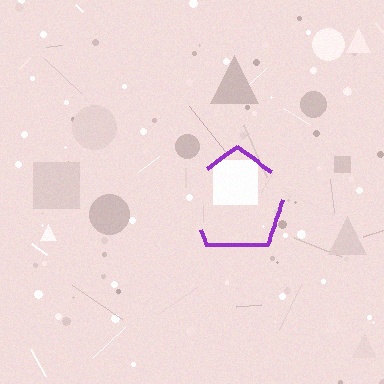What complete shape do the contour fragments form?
The contour fragments form a pentagon.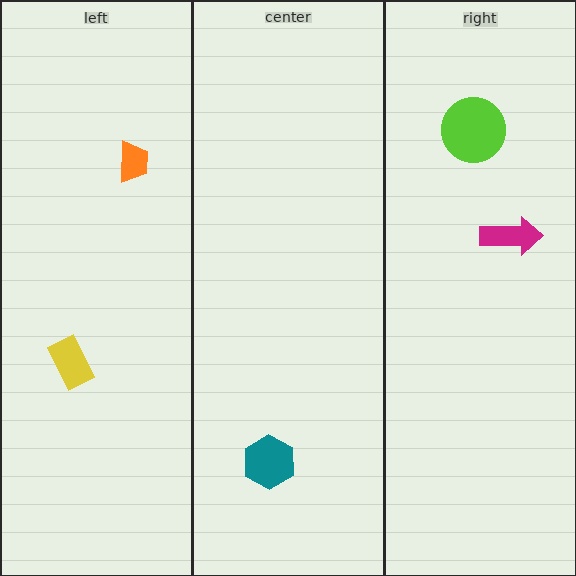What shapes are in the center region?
The teal hexagon.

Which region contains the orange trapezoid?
The left region.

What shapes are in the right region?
The lime circle, the magenta arrow.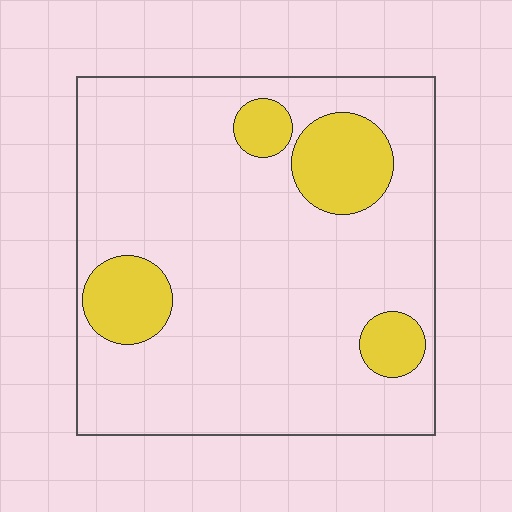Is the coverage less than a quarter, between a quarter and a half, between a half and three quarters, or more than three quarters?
Less than a quarter.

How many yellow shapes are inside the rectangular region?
4.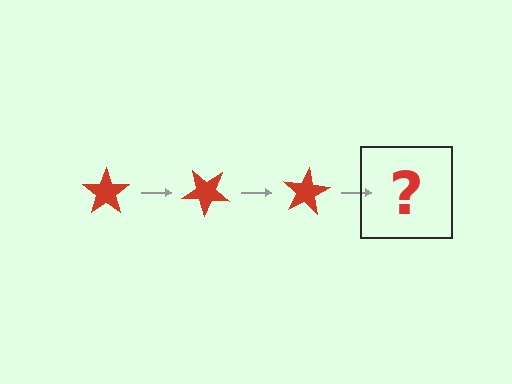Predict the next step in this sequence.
The next step is a red star rotated 120 degrees.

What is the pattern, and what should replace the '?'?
The pattern is that the star rotates 40 degrees each step. The '?' should be a red star rotated 120 degrees.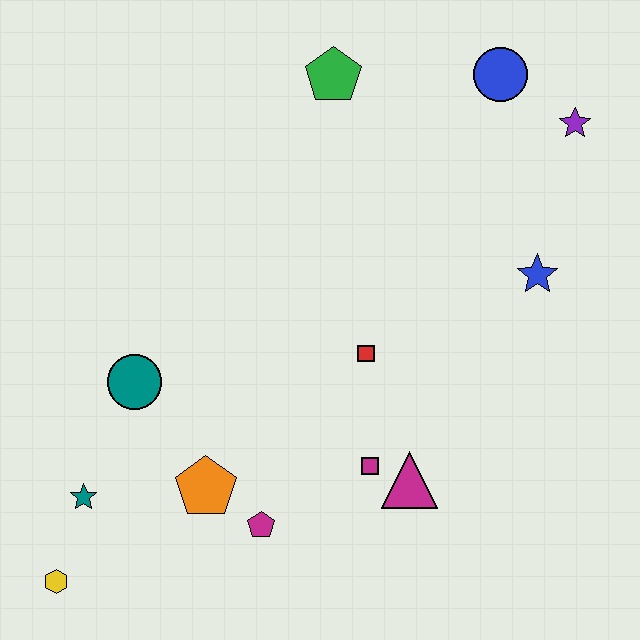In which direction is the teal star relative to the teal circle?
The teal star is below the teal circle.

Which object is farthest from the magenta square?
The blue circle is farthest from the magenta square.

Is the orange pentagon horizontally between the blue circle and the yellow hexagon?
Yes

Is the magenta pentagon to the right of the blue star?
No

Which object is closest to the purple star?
The blue circle is closest to the purple star.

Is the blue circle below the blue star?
No